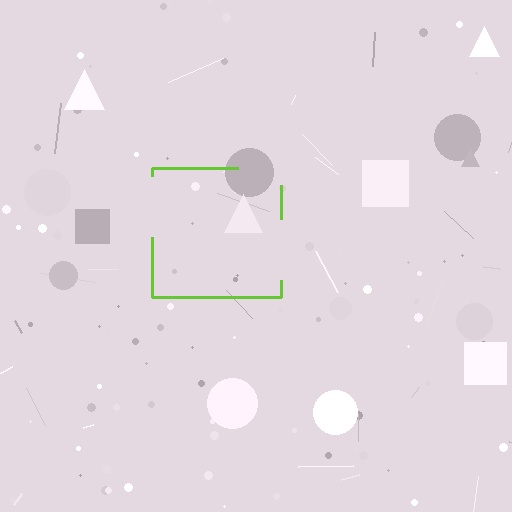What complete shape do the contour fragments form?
The contour fragments form a square.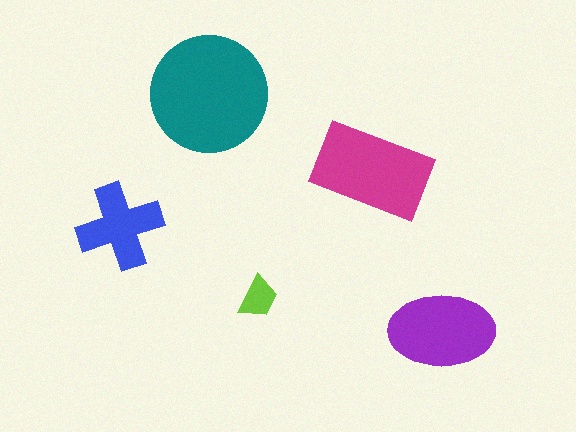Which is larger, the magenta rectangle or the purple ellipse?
The magenta rectangle.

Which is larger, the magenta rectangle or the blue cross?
The magenta rectangle.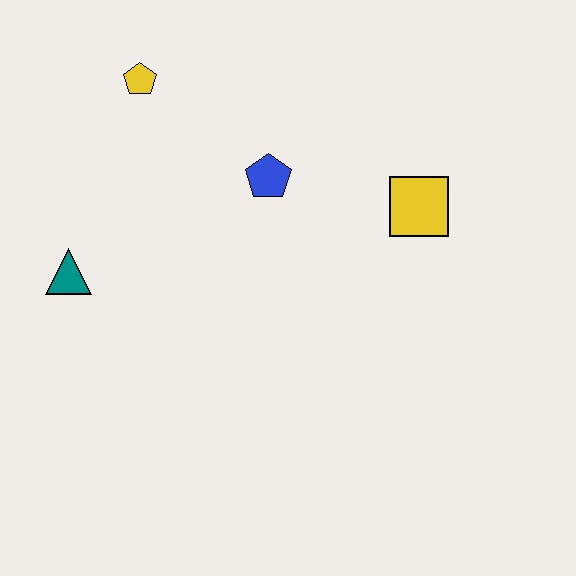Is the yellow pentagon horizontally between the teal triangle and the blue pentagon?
Yes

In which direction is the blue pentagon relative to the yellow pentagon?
The blue pentagon is to the right of the yellow pentagon.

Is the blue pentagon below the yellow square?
No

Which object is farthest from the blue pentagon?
The teal triangle is farthest from the blue pentagon.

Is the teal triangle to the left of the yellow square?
Yes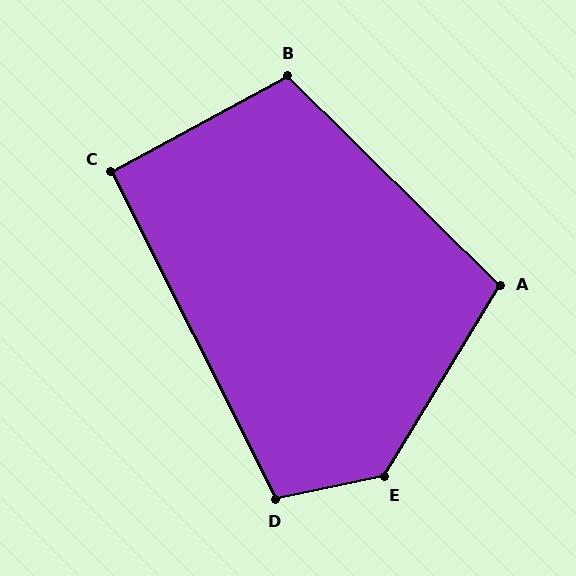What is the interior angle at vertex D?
Approximately 105 degrees (obtuse).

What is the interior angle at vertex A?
Approximately 104 degrees (obtuse).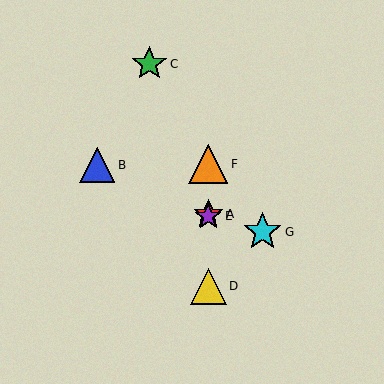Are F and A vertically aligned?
Yes, both are at x≈208.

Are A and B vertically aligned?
No, A is at x≈208 and B is at x≈97.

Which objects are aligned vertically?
Objects A, D, E, F are aligned vertically.